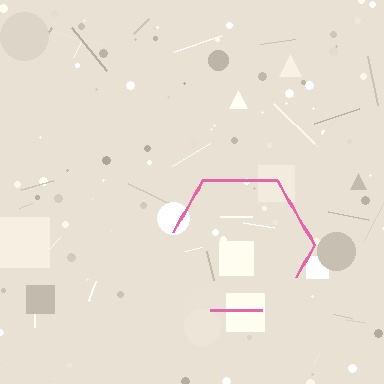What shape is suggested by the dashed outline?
The dashed outline suggests a hexagon.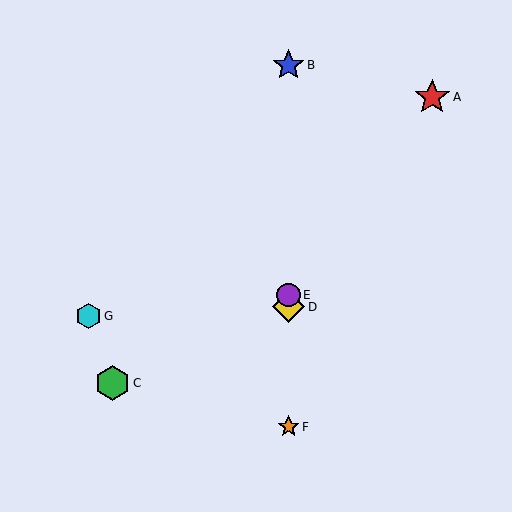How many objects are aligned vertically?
4 objects (B, D, E, F) are aligned vertically.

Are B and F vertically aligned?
Yes, both are at x≈289.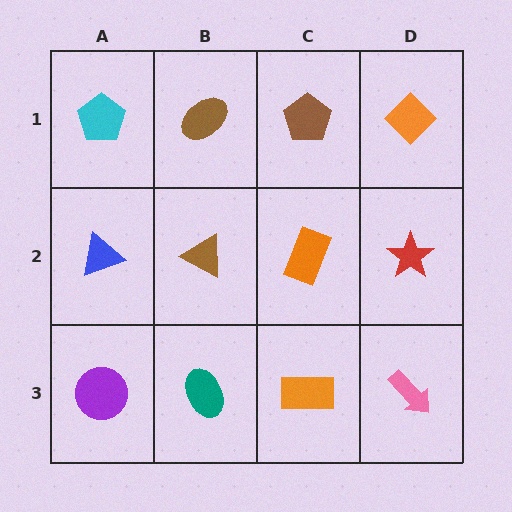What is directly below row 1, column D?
A red star.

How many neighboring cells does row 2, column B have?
4.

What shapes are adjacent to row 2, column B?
A brown ellipse (row 1, column B), a teal ellipse (row 3, column B), a blue triangle (row 2, column A), an orange rectangle (row 2, column C).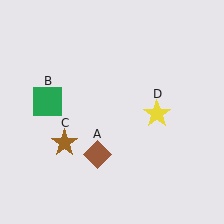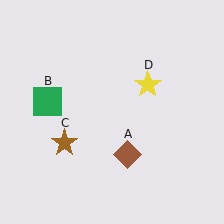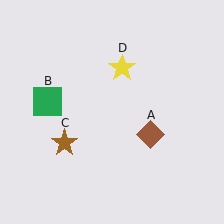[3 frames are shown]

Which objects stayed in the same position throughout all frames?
Green square (object B) and brown star (object C) remained stationary.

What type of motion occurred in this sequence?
The brown diamond (object A), yellow star (object D) rotated counterclockwise around the center of the scene.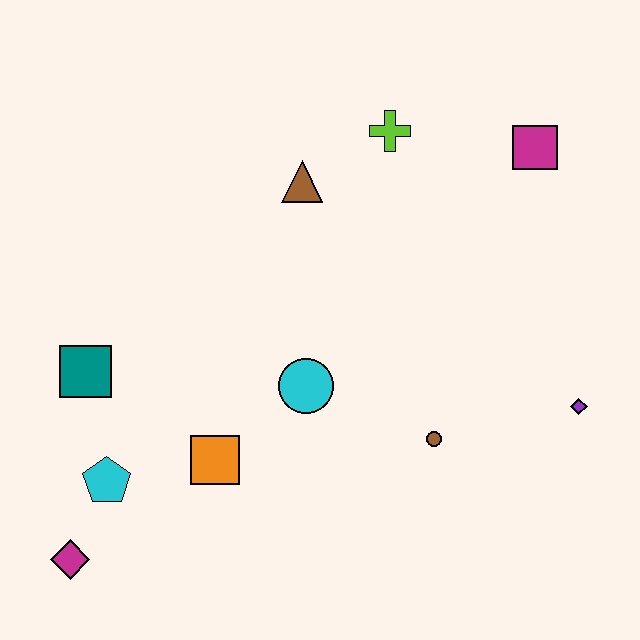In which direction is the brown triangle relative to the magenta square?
The brown triangle is to the left of the magenta square.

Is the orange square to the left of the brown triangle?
Yes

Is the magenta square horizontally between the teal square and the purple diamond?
Yes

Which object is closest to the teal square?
The cyan pentagon is closest to the teal square.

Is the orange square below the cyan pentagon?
No